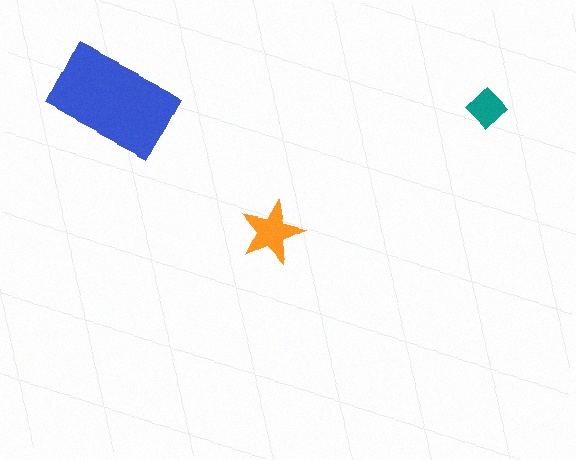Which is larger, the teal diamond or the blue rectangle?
The blue rectangle.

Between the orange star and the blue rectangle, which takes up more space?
The blue rectangle.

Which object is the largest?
The blue rectangle.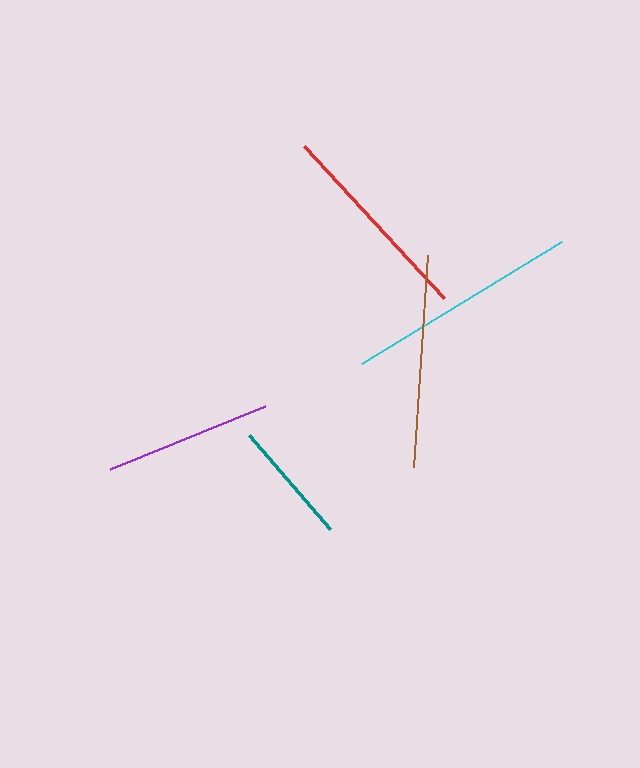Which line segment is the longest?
The cyan line is the longest at approximately 235 pixels.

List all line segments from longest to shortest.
From longest to shortest: cyan, brown, red, purple, teal.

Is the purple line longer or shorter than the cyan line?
The cyan line is longer than the purple line.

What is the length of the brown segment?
The brown segment is approximately 212 pixels long.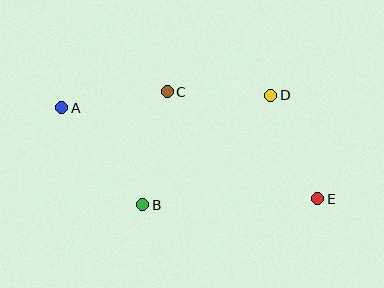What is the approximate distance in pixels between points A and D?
The distance between A and D is approximately 210 pixels.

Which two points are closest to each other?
Points C and D are closest to each other.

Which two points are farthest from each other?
Points A and E are farthest from each other.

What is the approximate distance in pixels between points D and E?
The distance between D and E is approximately 114 pixels.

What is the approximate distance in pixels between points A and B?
The distance between A and B is approximately 126 pixels.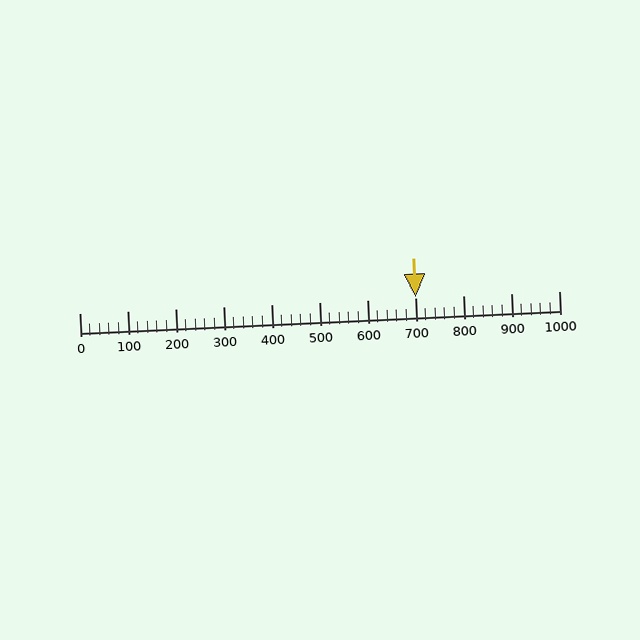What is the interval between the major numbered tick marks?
The major tick marks are spaced 100 units apart.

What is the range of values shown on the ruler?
The ruler shows values from 0 to 1000.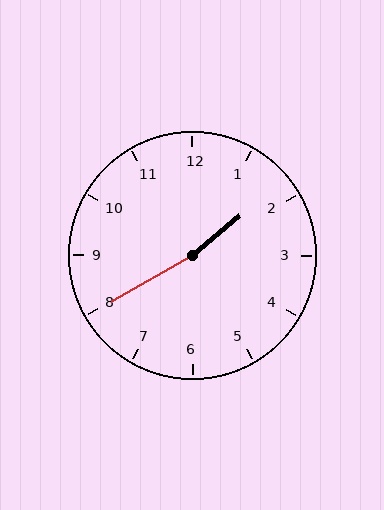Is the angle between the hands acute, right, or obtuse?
It is obtuse.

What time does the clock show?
1:40.